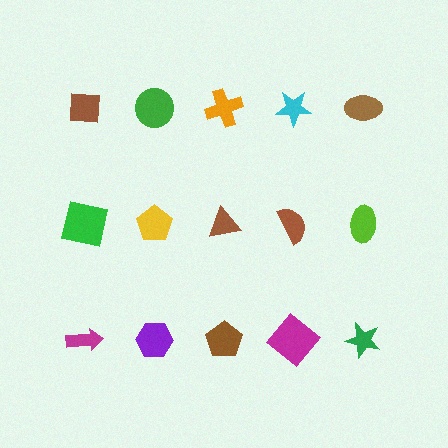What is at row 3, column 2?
A purple hexagon.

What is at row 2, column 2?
A yellow pentagon.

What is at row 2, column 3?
A brown triangle.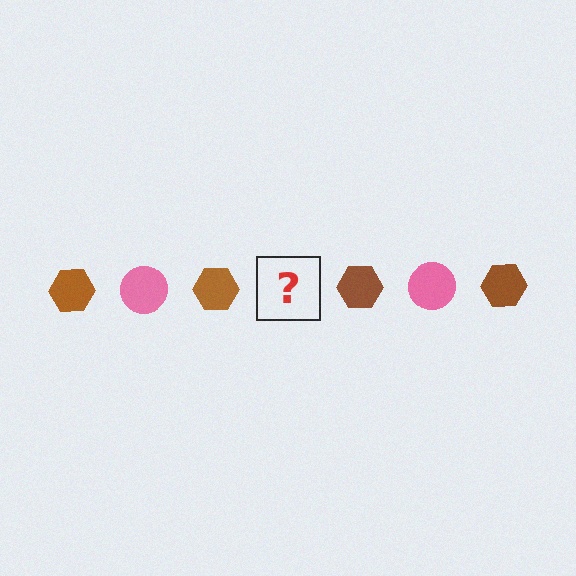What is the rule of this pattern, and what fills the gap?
The rule is that the pattern alternates between brown hexagon and pink circle. The gap should be filled with a pink circle.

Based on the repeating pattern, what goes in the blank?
The blank should be a pink circle.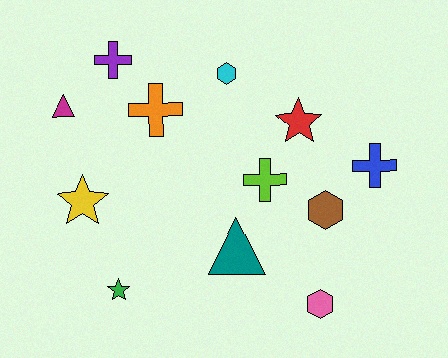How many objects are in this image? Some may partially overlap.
There are 12 objects.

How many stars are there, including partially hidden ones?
There are 3 stars.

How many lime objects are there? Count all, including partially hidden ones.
There is 1 lime object.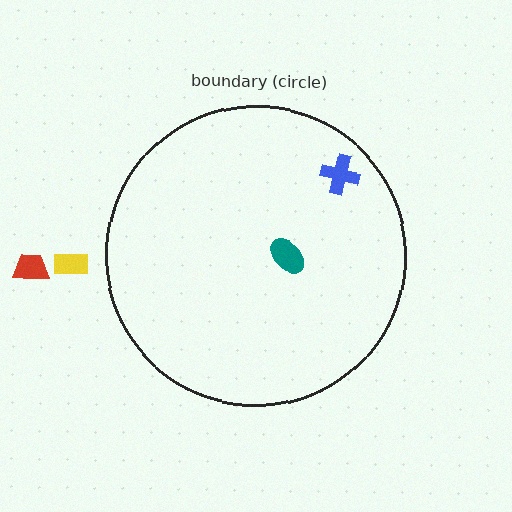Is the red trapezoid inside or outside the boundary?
Outside.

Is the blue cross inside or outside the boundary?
Inside.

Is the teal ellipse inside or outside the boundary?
Inside.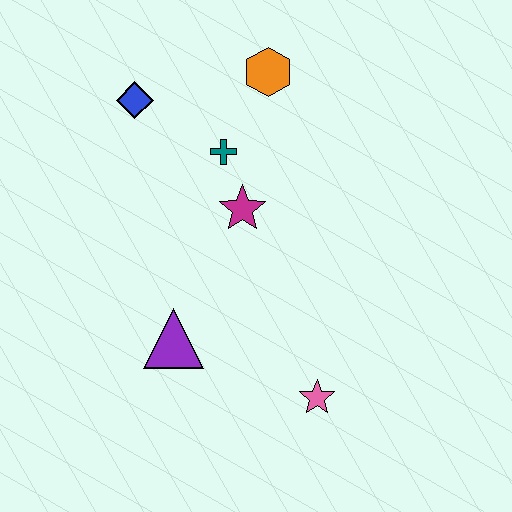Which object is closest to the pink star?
The purple triangle is closest to the pink star.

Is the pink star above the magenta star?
No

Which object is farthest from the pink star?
The blue diamond is farthest from the pink star.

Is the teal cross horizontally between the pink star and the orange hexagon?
No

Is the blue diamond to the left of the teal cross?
Yes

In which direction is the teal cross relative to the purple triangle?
The teal cross is above the purple triangle.